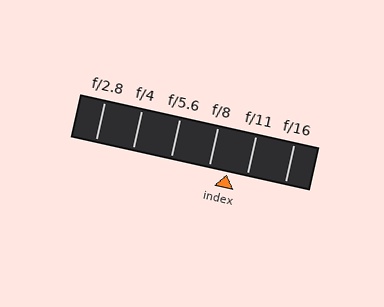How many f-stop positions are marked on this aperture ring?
There are 6 f-stop positions marked.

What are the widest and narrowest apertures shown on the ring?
The widest aperture shown is f/2.8 and the narrowest is f/16.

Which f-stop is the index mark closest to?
The index mark is closest to f/8.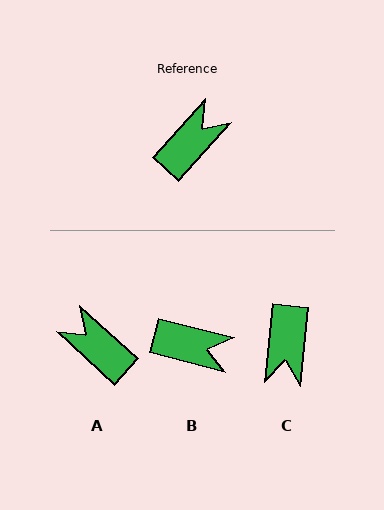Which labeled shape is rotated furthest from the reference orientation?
C, about 144 degrees away.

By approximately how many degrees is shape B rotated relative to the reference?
Approximately 62 degrees clockwise.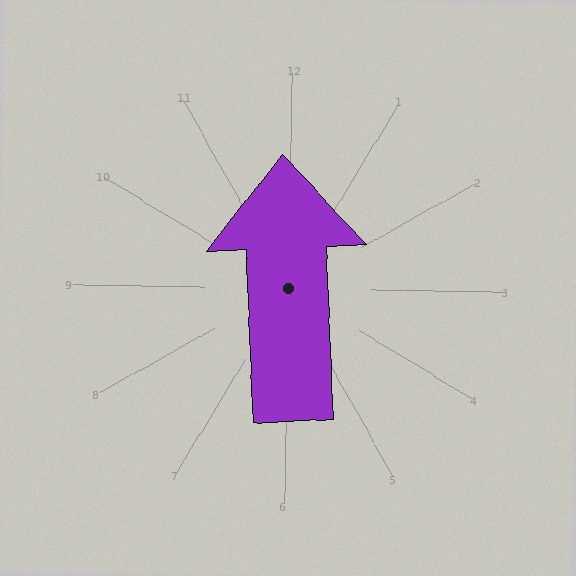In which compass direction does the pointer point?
North.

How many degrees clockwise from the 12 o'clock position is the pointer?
Approximately 357 degrees.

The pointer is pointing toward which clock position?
Roughly 12 o'clock.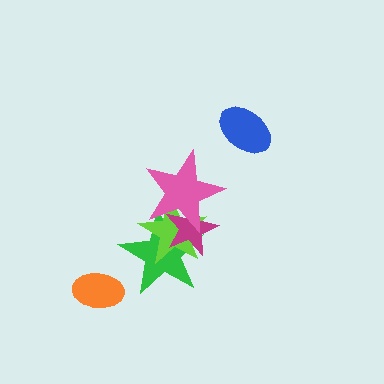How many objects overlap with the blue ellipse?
0 objects overlap with the blue ellipse.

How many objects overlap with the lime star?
3 objects overlap with the lime star.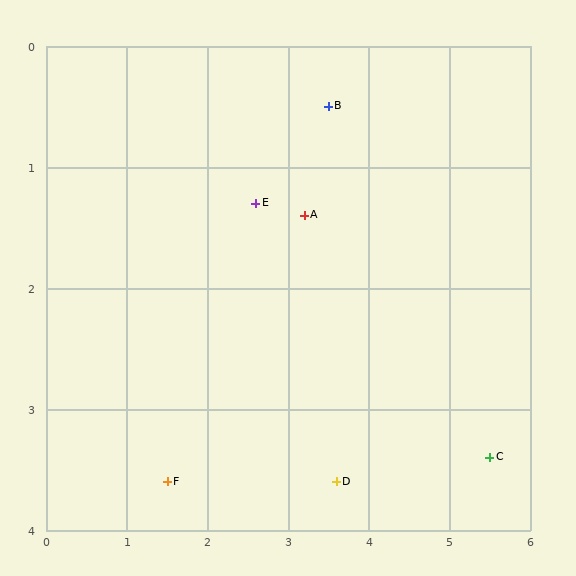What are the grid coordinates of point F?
Point F is at approximately (1.5, 3.6).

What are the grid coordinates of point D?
Point D is at approximately (3.6, 3.6).